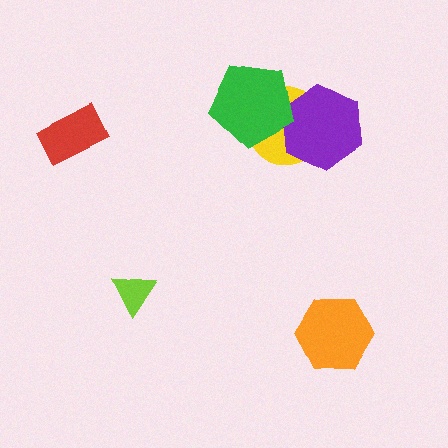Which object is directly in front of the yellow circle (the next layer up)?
The purple hexagon is directly in front of the yellow circle.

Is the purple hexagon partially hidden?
Yes, it is partially covered by another shape.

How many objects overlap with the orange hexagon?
0 objects overlap with the orange hexagon.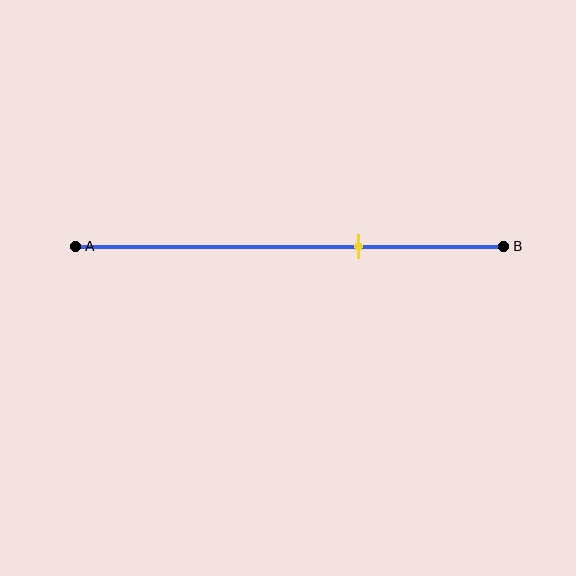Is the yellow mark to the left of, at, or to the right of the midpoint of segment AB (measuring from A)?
The yellow mark is to the right of the midpoint of segment AB.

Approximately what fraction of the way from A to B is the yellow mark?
The yellow mark is approximately 65% of the way from A to B.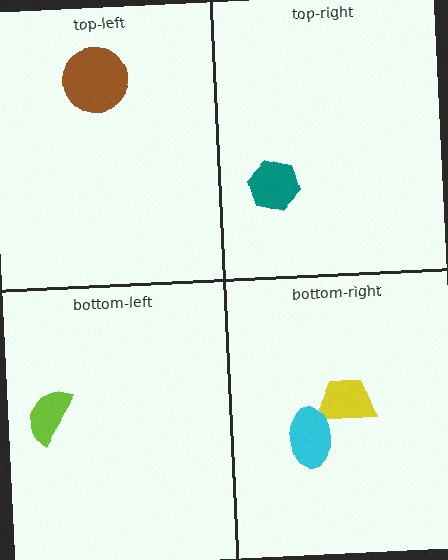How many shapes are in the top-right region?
1.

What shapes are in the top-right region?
The teal hexagon.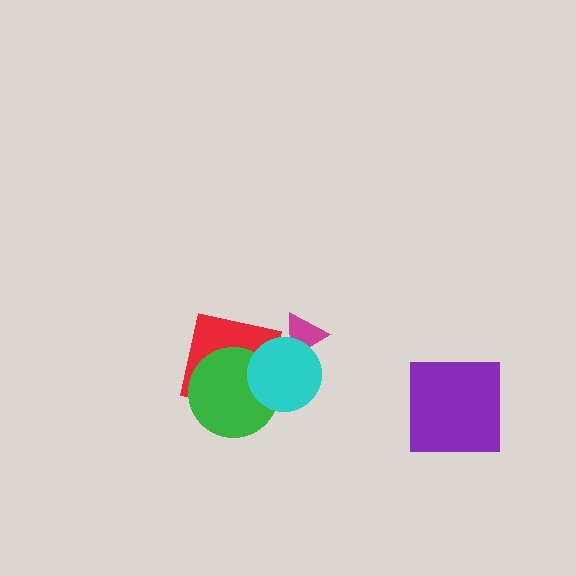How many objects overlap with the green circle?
2 objects overlap with the green circle.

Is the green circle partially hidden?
Yes, it is partially covered by another shape.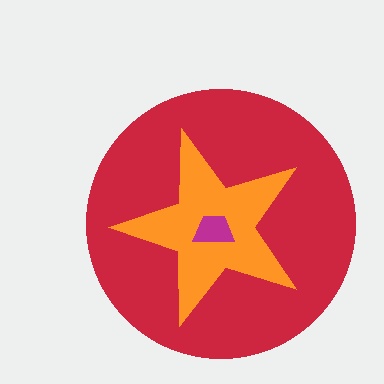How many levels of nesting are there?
3.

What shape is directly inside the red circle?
The orange star.